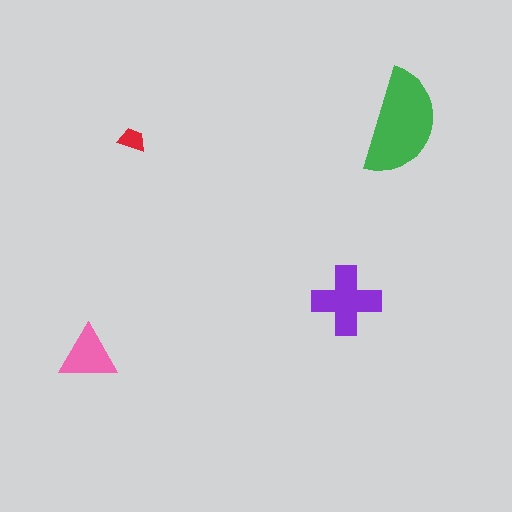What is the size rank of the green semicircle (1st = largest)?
1st.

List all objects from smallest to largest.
The red trapezoid, the pink triangle, the purple cross, the green semicircle.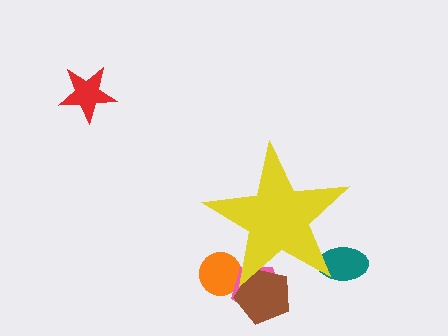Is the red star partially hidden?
No, the red star is fully visible.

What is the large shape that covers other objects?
A yellow star.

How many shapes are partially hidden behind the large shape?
4 shapes are partially hidden.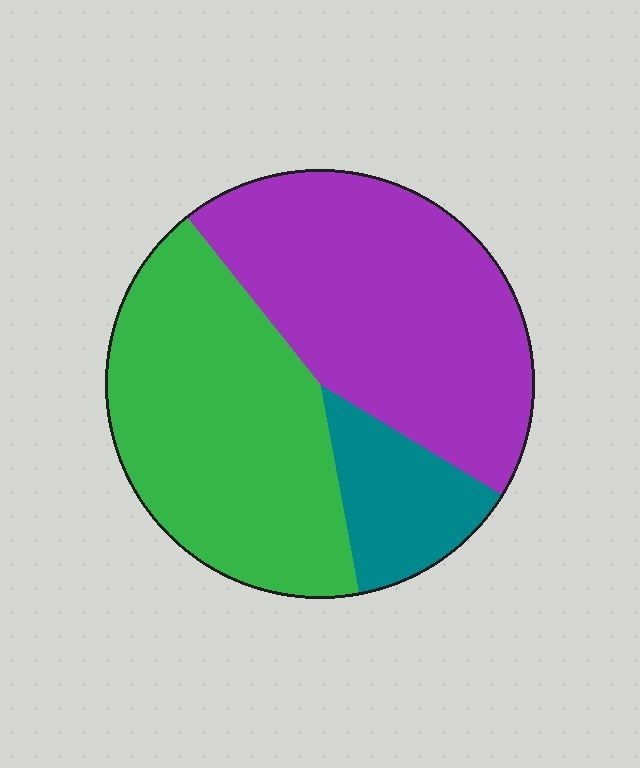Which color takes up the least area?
Teal, at roughly 15%.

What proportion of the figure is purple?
Purple takes up between a third and a half of the figure.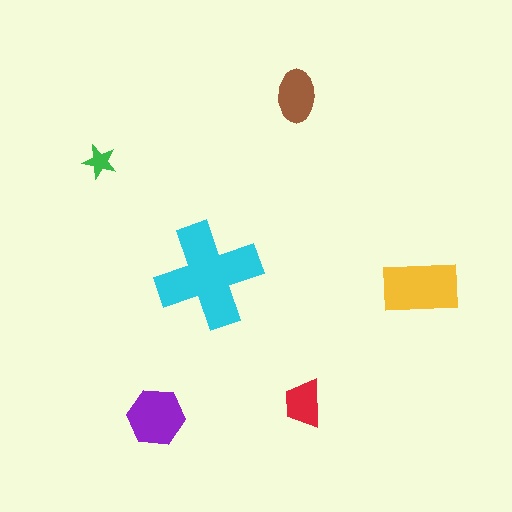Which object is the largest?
The cyan cross.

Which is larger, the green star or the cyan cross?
The cyan cross.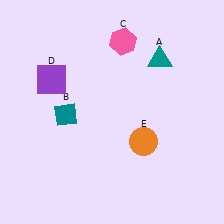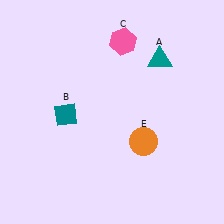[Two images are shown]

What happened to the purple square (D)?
The purple square (D) was removed in Image 2. It was in the top-left area of Image 1.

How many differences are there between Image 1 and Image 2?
There is 1 difference between the two images.